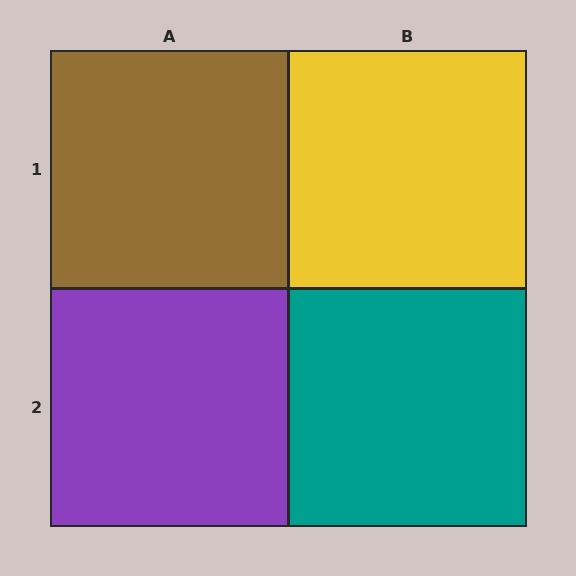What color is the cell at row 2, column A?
Purple.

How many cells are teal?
1 cell is teal.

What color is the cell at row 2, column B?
Teal.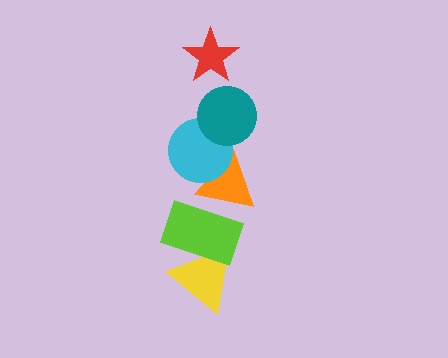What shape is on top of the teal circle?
The red star is on top of the teal circle.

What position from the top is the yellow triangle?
The yellow triangle is 6th from the top.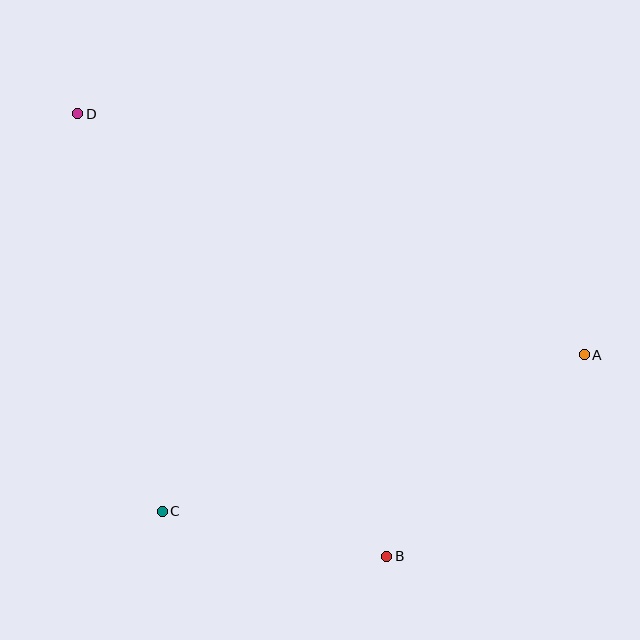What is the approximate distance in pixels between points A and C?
The distance between A and C is approximately 450 pixels.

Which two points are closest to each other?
Points B and C are closest to each other.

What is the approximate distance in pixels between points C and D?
The distance between C and D is approximately 407 pixels.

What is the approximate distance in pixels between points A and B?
The distance between A and B is approximately 282 pixels.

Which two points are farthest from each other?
Points A and D are farthest from each other.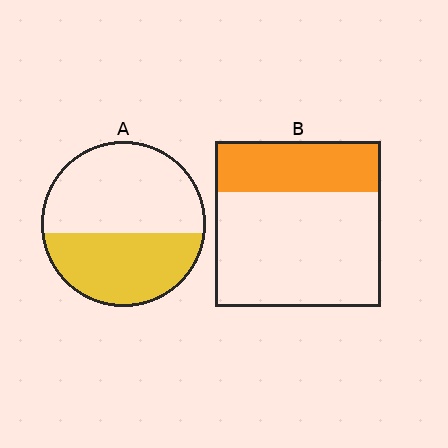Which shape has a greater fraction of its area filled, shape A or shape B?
Shape A.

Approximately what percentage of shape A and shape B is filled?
A is approximately 45% and B is approximately 30%.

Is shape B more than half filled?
No.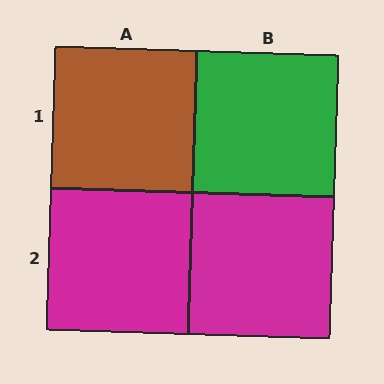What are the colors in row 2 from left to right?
Magenta, magenta.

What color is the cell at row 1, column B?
Green.